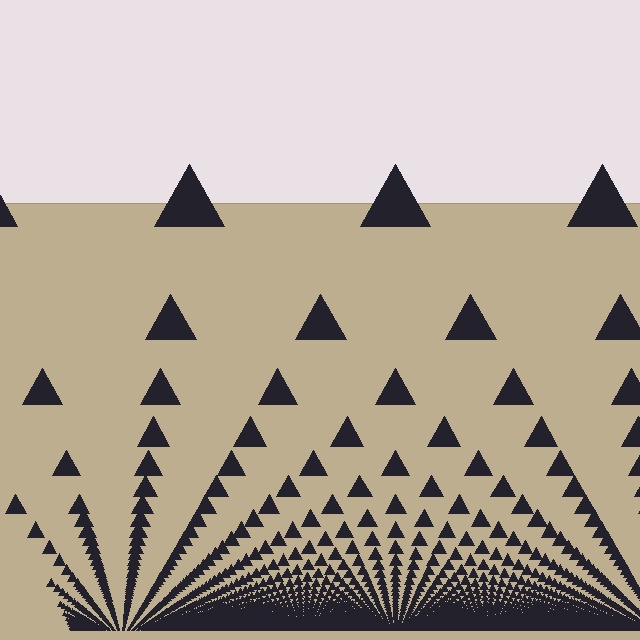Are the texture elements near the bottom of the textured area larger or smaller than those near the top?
Smaller. The gradient is inverted — elements near the bottom are smaller and denser.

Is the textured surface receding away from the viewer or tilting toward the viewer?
The surface appears to tilt toward the viewer. Texture elements get larger and sparser toward the top.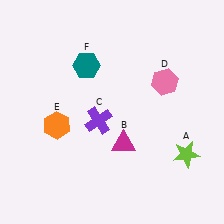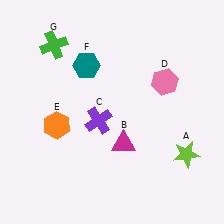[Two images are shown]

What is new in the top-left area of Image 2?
A green cross (G) was added in the top-left area of Image 2.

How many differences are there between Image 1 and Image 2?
There is 1 difference between the two images.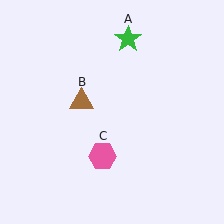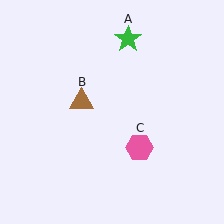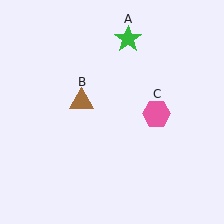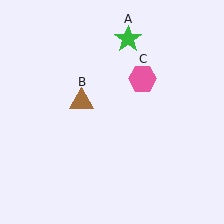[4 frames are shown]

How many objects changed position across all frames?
1 object changed position: pink hexagon (object C).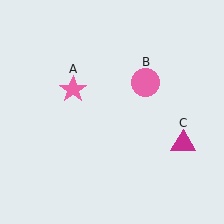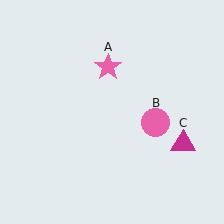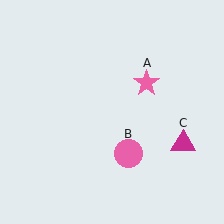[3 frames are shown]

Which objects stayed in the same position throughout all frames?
Magenta triangle (object C) remained stationary.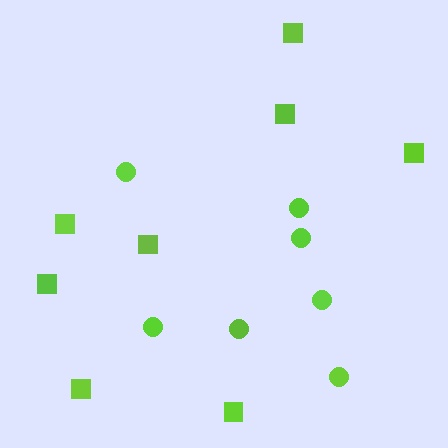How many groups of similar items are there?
There are 2 groups: one group of squares (8) and one group of circles (7).